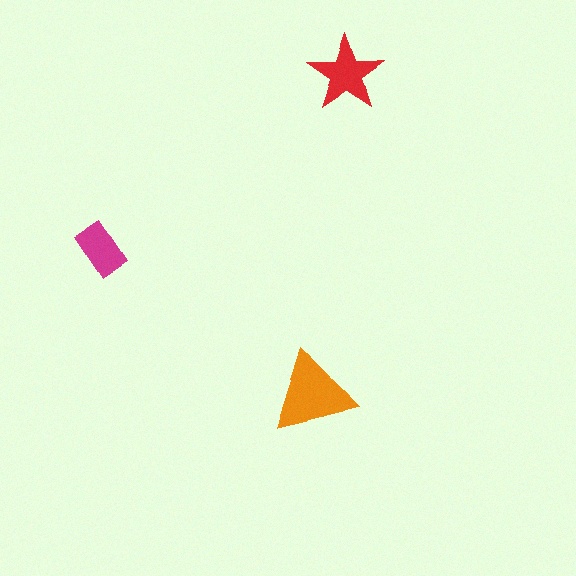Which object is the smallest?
The magenta rectangle.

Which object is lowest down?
The orange triangle is bottommost.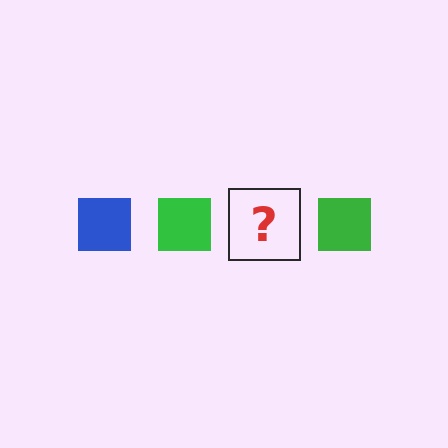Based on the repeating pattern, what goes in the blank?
The blank should be a blue square.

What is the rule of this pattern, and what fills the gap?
The rule is that the pattern cycles through blue, green squares. The gap should be filled with a blue square.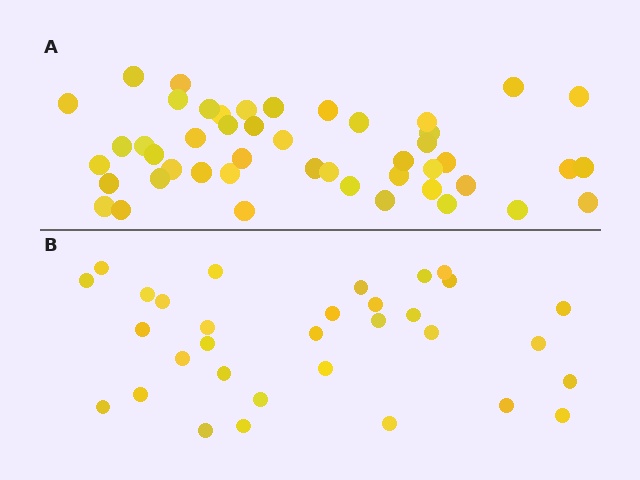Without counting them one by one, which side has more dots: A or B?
Region A (the top region) has more dots.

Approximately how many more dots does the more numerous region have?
Region A has approximately 15 more dots than region B.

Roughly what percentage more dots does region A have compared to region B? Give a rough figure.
About 45% more.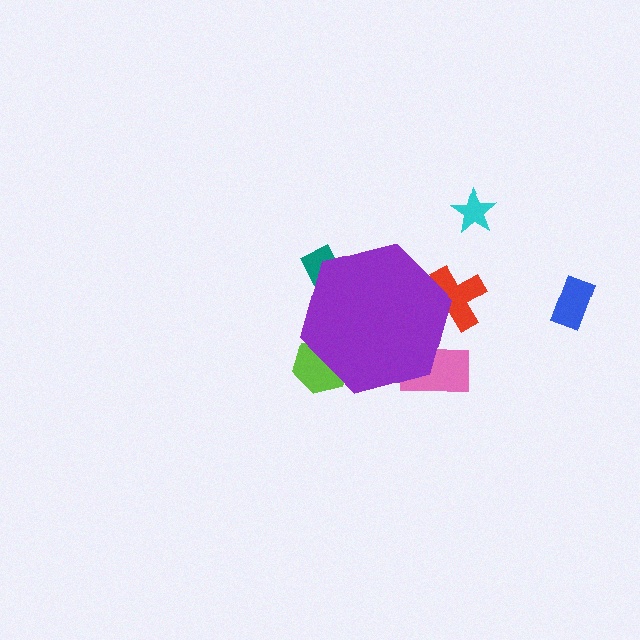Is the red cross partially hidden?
Yes, the red cross is partially hidden behind the purple hexagon.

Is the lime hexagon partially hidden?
Yes, the lime hexagon is partially hidden behind the purple hexagon.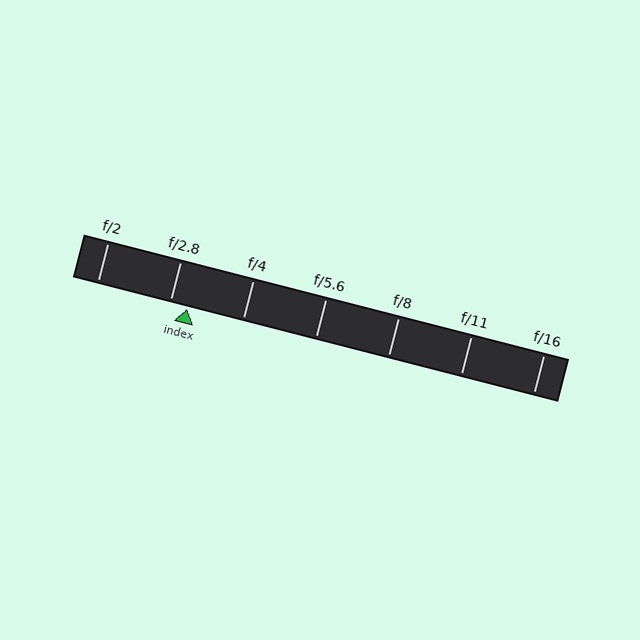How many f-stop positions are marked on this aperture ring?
There are 7 f-stop positions marked.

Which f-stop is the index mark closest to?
The index mark is closest to f/2.8.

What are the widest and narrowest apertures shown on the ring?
The widest aperture shown is f/2 and the narrowest is f/16.